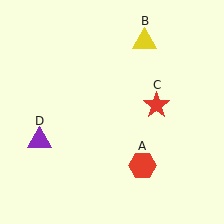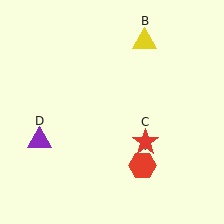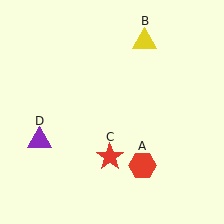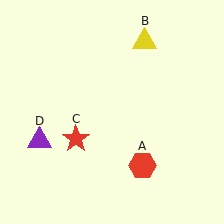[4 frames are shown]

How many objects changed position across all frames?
1 object changed position: red star (object C).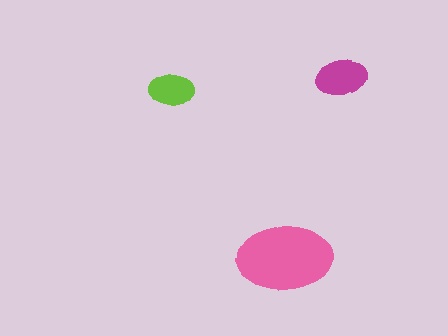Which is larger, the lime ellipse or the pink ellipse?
The pink one.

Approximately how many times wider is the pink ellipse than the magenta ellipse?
About 2 times wider.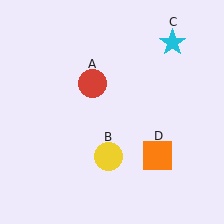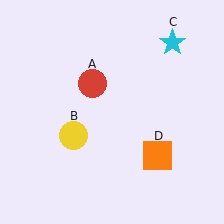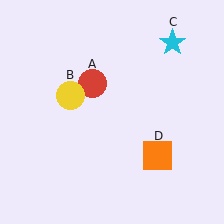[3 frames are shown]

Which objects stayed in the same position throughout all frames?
Red circle (object A) and cyan star (object C) and orange square (object D) remained stationary.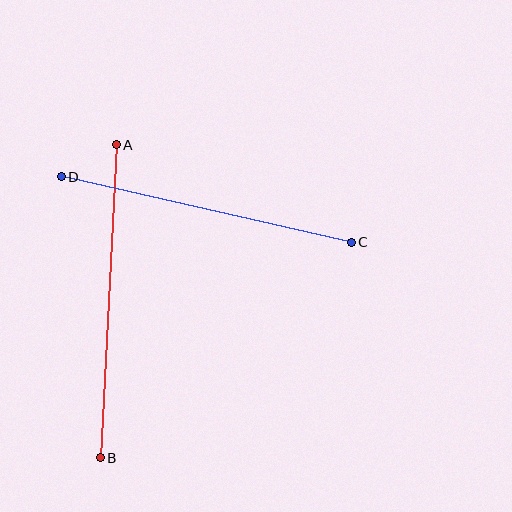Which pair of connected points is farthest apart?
Points A and B are farthest apart.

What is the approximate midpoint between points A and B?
The midpoint is at approximately (108, 301) pixels.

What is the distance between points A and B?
The distance is approximately 313 pixels.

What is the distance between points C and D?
The distance is approximately 297 pixels.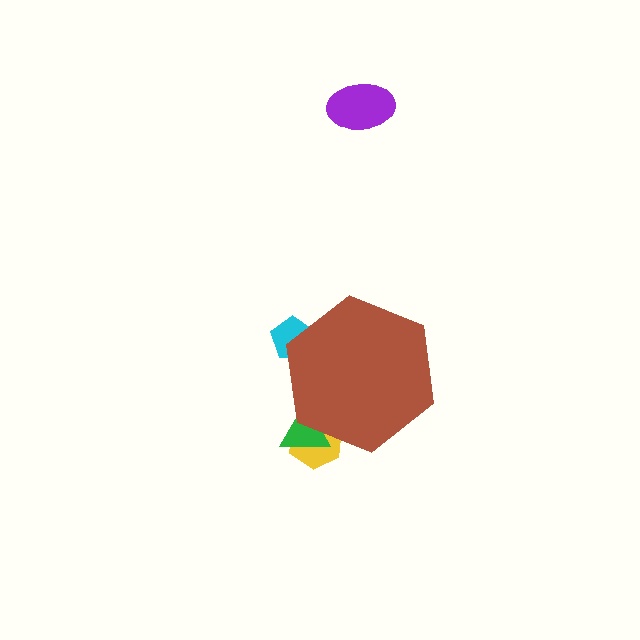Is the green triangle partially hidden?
Yes, the green triangle is partially hidden behind the brown hexagon.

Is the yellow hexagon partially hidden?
Yes, the yellow hexagon is partially hidden behind the brown hexagon.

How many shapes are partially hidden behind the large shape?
3 shapes are partially hidden.